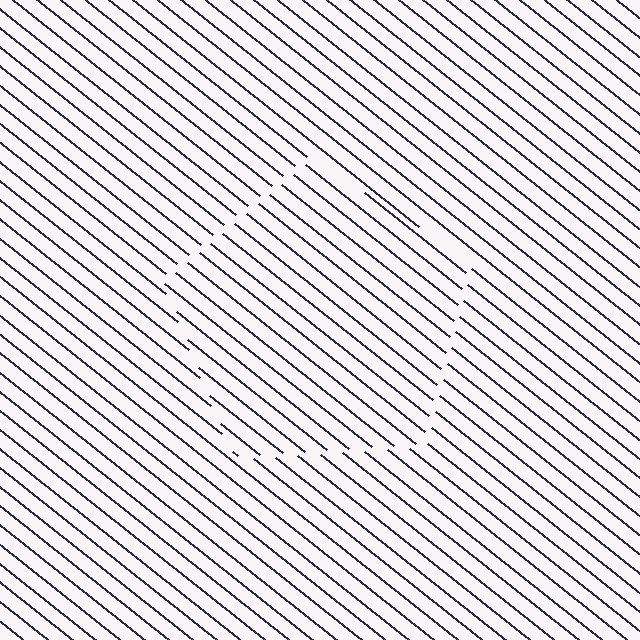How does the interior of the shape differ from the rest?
The interior of the shape contains the same grating, shifted by half a period — the contour is defined by the phase discontinuity where line-ends from the inner and outer gratings abut.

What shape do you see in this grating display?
An illusory pentagon. The interior of the shape contains the same grating, shifted by half a period — the contour is defined by the phase discontinuity where line-ends from the inner and outer gratings abut.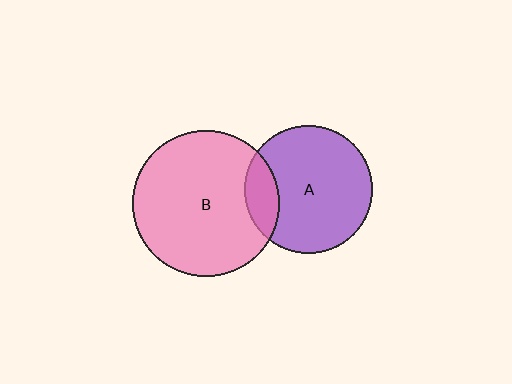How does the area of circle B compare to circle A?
Approximately 1.3 times.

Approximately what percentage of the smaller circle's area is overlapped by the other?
Approximately 15%.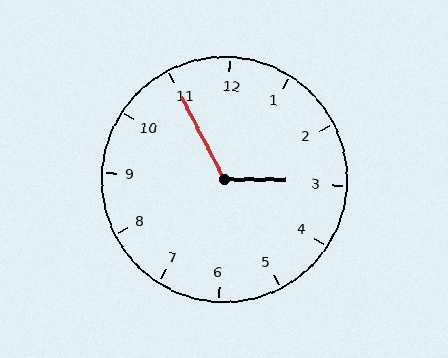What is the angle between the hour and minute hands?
Approximately 118 degrees.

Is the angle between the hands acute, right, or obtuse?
It is obtuse.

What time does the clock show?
2:55.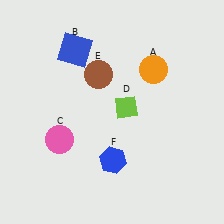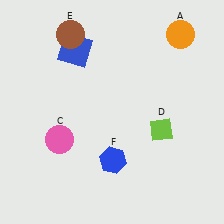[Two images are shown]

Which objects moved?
The objects that moved are: the orange circle (A), the lime diamond (D), the brown circle (E).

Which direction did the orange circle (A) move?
The orange circle (A) moved up.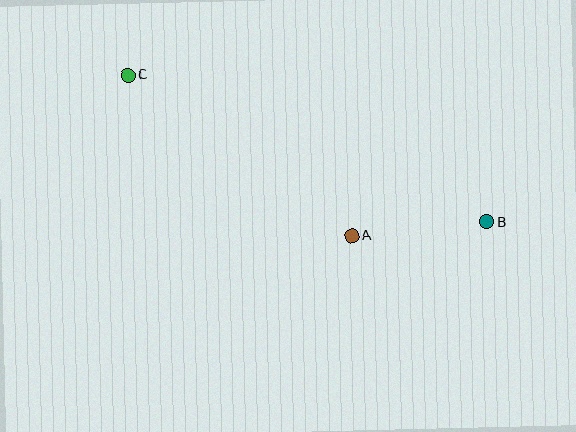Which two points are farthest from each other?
Points B and C are farthest from each other.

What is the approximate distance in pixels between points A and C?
The distance between A and C is approximately 276 pixels.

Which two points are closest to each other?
Points A and B are closest to each other.